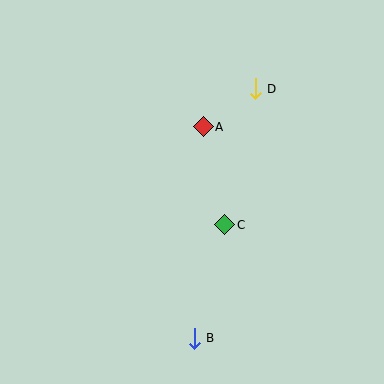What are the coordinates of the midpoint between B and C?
The midpoint between B and C is at (209, 281).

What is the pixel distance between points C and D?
The distance between C and D is 139 pixels.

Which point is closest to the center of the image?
Point C at (225, 225) is closest to the center.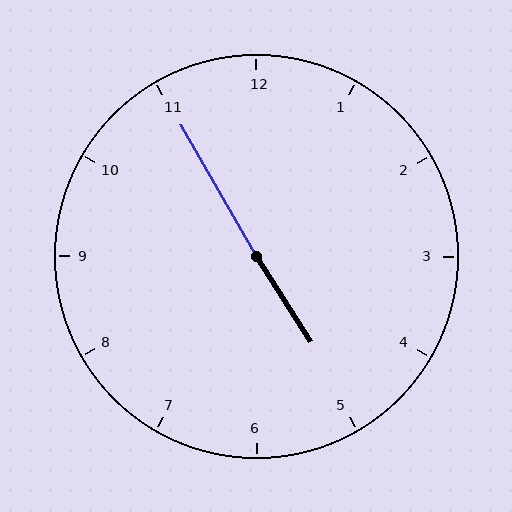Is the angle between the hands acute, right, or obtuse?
It is obtuse.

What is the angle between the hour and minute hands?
Approximately 178 degrees.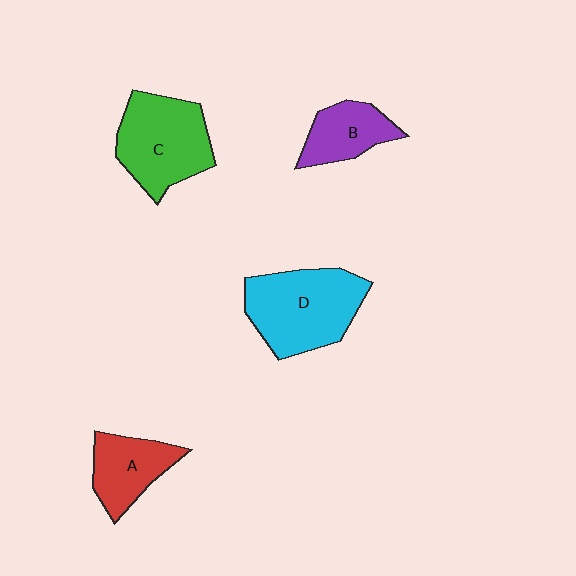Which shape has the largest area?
Shape D (cyan).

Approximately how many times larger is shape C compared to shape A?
Approximately 1.5 times.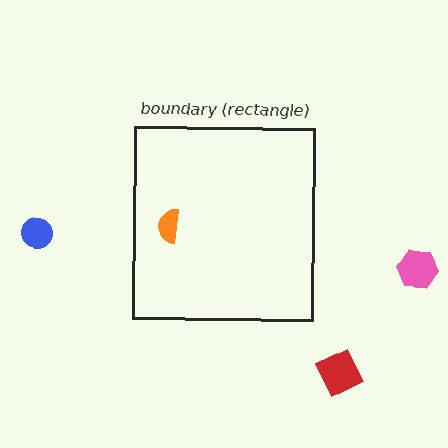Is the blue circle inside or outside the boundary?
Outside.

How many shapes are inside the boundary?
1 inside, 3 outside.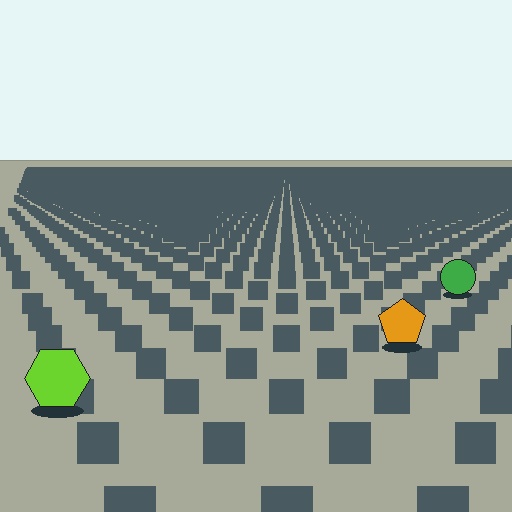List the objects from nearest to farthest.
From nearest to farthest: the lime hexagon, the orange pentagon, the green circle.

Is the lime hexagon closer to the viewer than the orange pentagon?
Yes. The lime hexagon is closer — you can tell from the texture gradient: the ground texture is coarser near it.